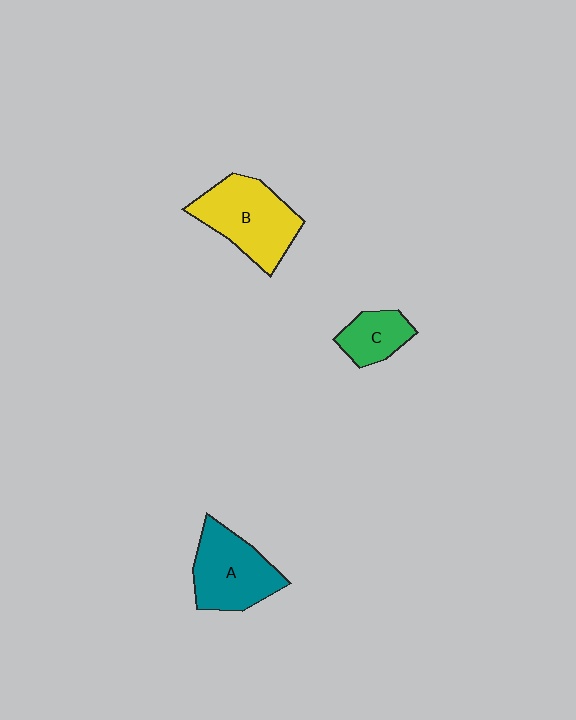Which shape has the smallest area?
Shape C (green).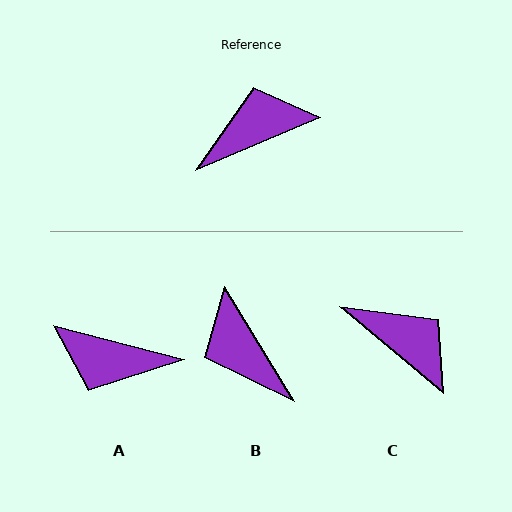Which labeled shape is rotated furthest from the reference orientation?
A, about 143 degrees away.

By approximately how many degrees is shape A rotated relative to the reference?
Approximately 143 degrees counter-clockwise.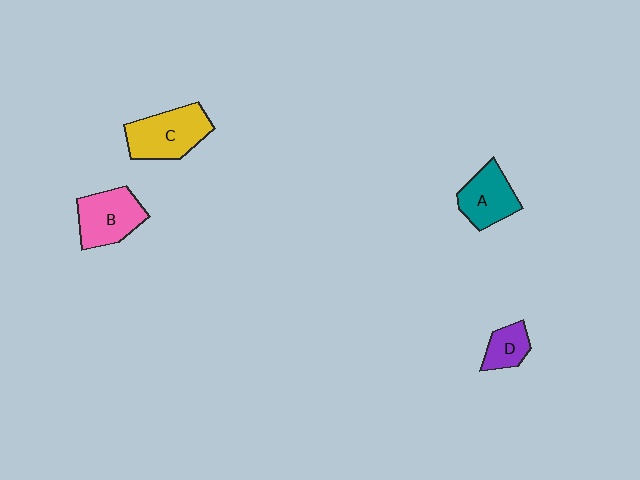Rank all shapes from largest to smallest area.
From largest to smallest: C (yellow), B (pink), A (teal), D (purple).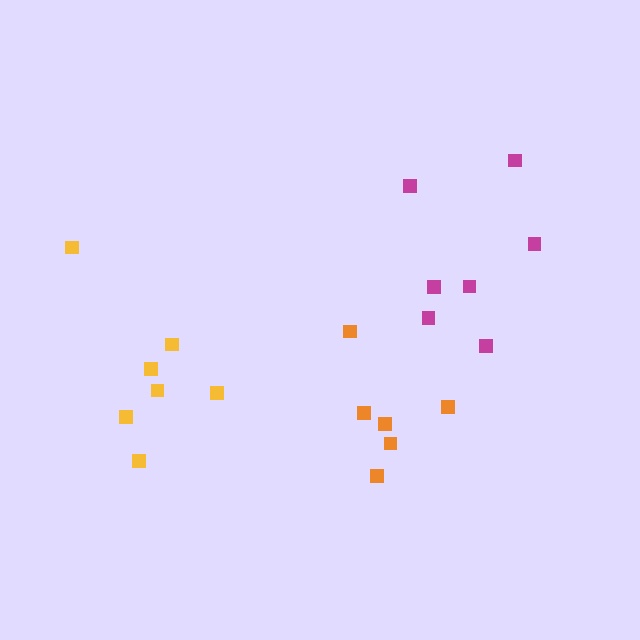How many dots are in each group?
Group 1: 6 dots, Group 2: 7 dots, Group 3: 7 dots (20 total).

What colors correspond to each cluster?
The clusters are colored: orange, magenta, yellow.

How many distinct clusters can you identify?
There are 3 distinct clusters.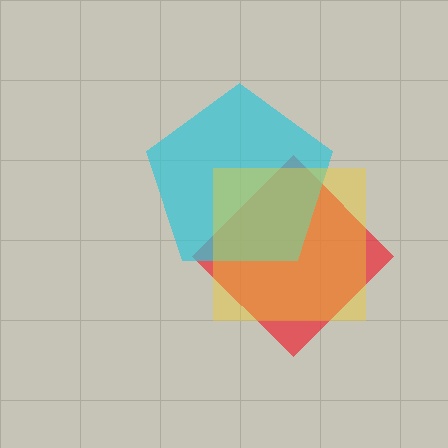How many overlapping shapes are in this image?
There are 3 overlapping shapes in the image.